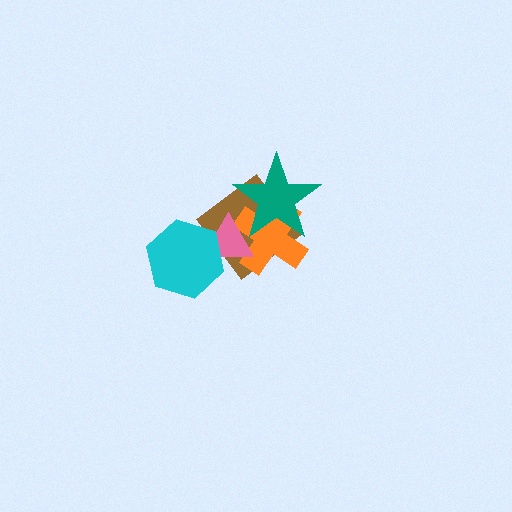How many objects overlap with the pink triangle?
4 objects overlap with the pink triangle.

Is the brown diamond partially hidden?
Yes, it is partially covered by another shape.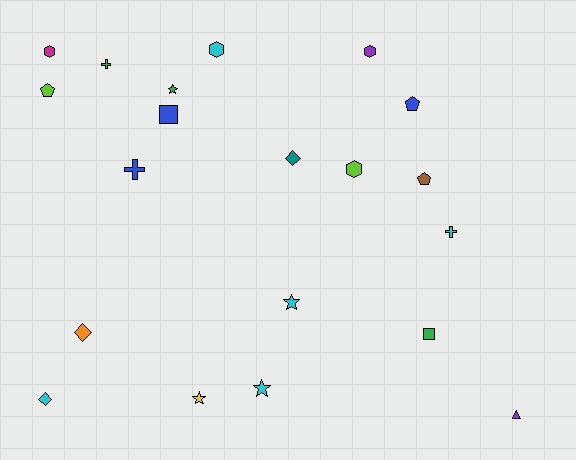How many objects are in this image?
There are 20 objects.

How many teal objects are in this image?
There is 1 teal object.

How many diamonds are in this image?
There are 3 diamonds.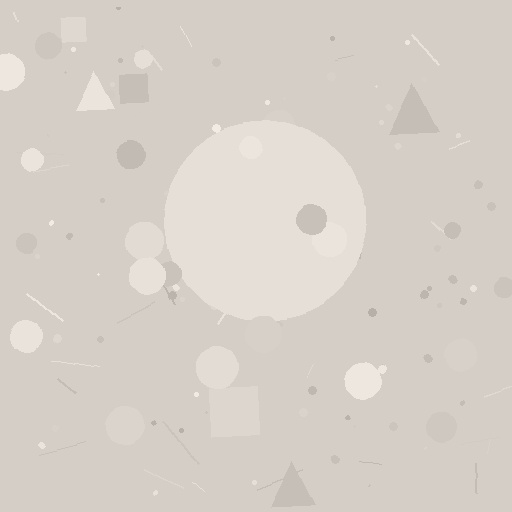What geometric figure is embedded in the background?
A circle is embedded in the background.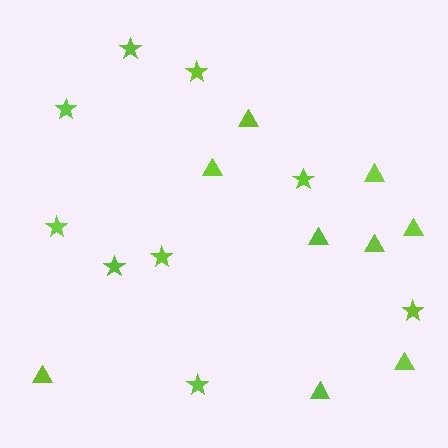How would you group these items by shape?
There are 2 groups: one group of stars (9) and one group of triangles (9).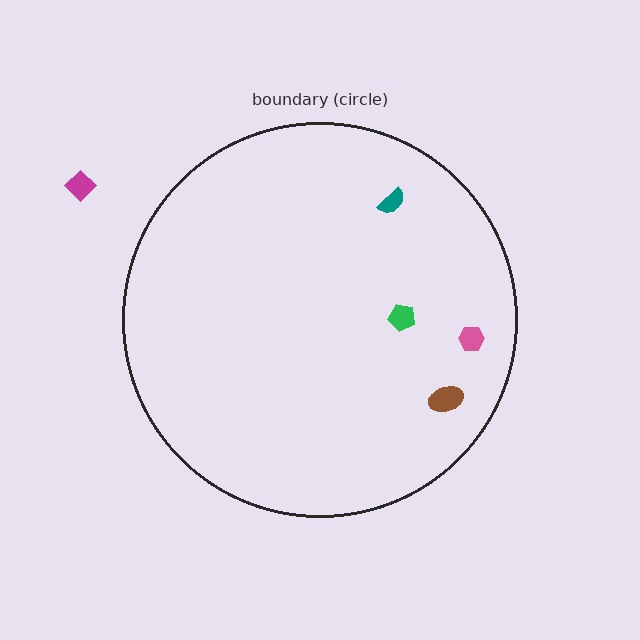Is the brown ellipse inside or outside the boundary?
Inside.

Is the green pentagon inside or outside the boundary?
Inside.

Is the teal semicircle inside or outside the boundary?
Inside.